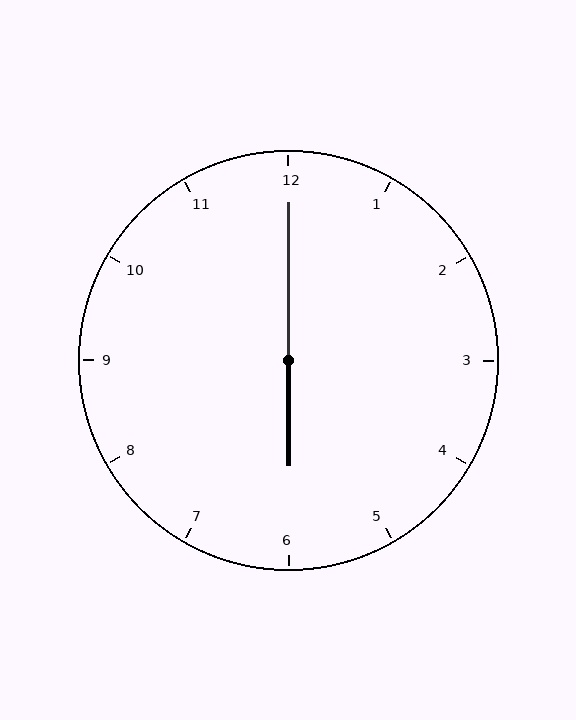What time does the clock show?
6:00.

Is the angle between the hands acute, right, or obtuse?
It is obtuse.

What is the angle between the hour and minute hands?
Approximately 180 degrees.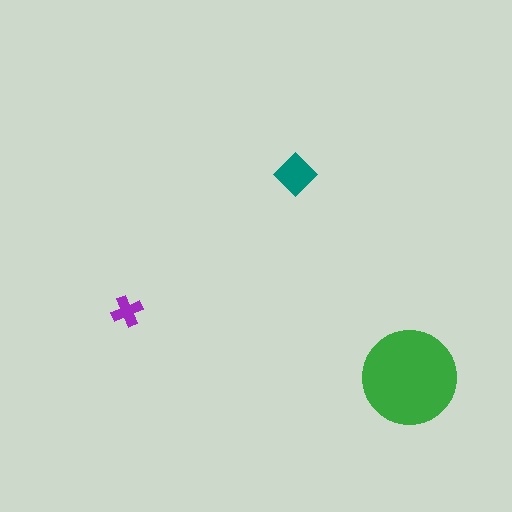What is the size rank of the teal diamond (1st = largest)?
2nd.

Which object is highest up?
The teal diamond is topmost.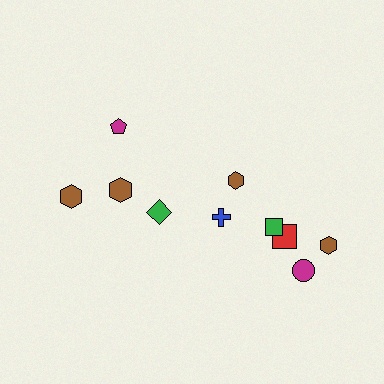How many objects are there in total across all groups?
There are 10 objects.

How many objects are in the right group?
There are 6 objects.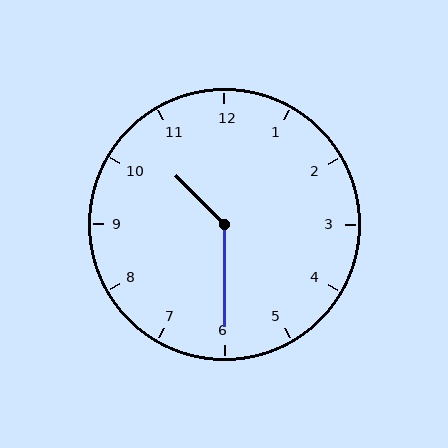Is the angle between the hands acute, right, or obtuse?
It is obtuse.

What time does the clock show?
10:30.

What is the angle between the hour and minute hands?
Approximately 135 degrees.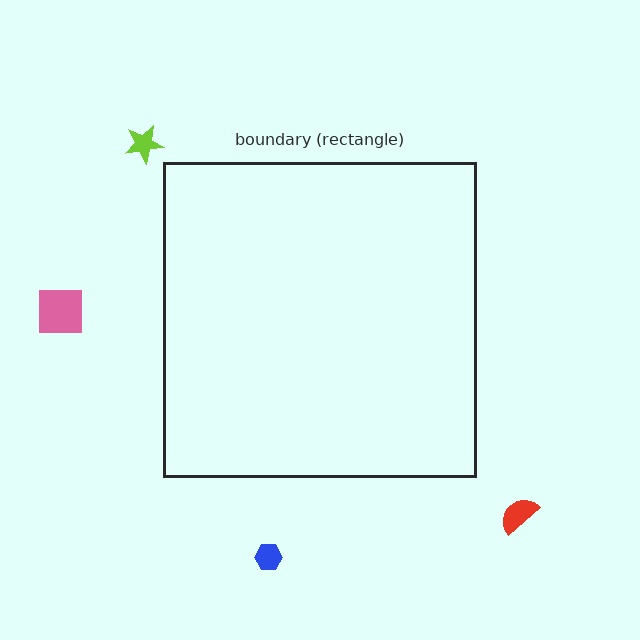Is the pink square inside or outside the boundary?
Outside.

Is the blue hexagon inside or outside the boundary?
Outside.